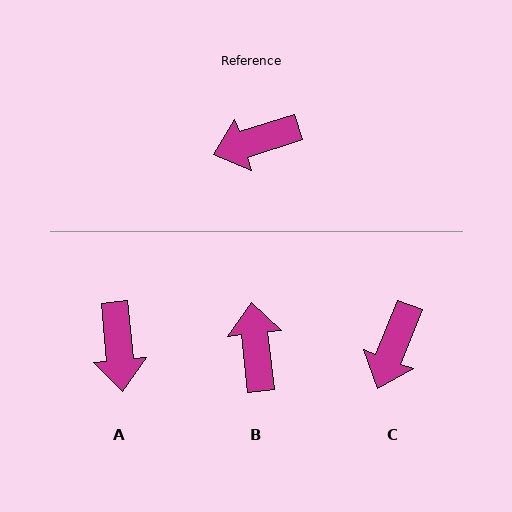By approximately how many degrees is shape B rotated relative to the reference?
Approximately 102 degrees clockwise.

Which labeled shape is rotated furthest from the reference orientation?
B, about 102 degrees away.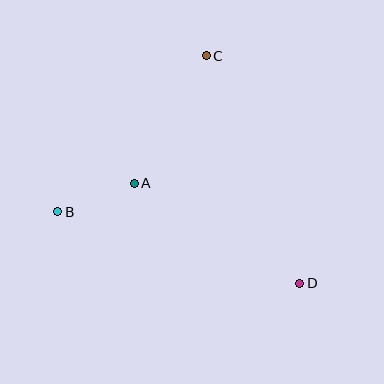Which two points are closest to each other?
Points A and B are closest to each other.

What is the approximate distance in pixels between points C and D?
The distance between C and D is approximately 246 pixels.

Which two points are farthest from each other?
Points B and D are farthest from each other.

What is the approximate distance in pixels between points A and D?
The distance between A and D is approximately 193 pixels.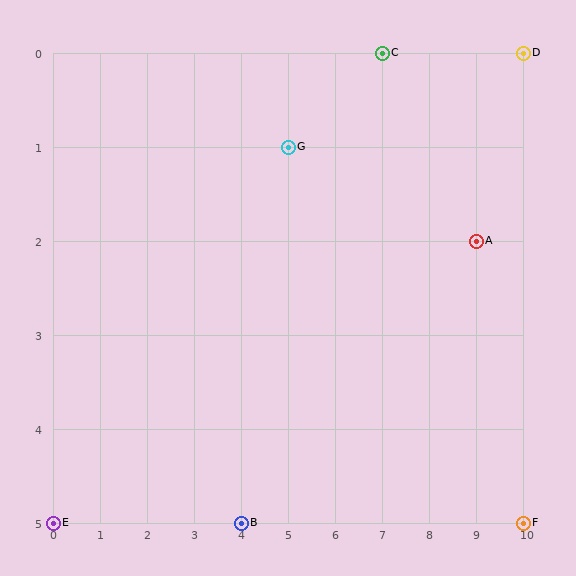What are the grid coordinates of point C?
Point C is at grid coordinates (7, 0).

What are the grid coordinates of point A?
Point A is at grid coordinates (9, 2).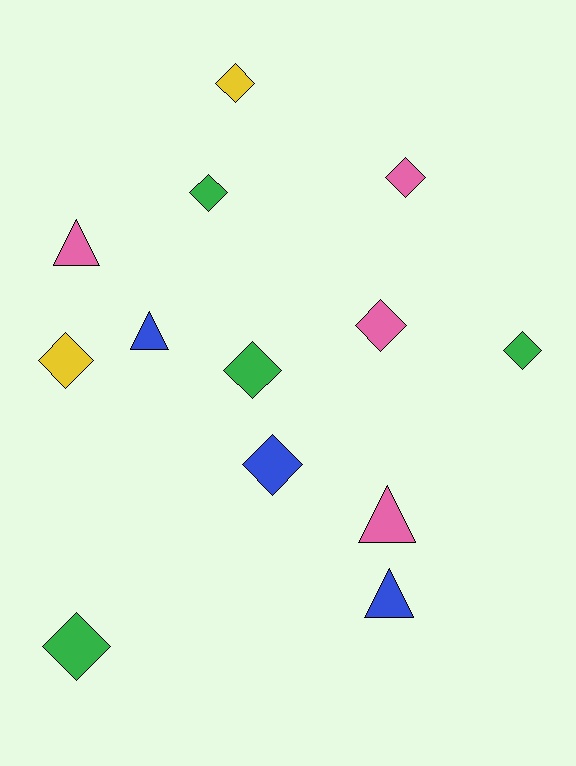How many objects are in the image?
There are 13 objects.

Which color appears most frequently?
Green, with 4 objects.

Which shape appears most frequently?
Diamond, with 9 objects.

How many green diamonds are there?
There are 4 green diamonds.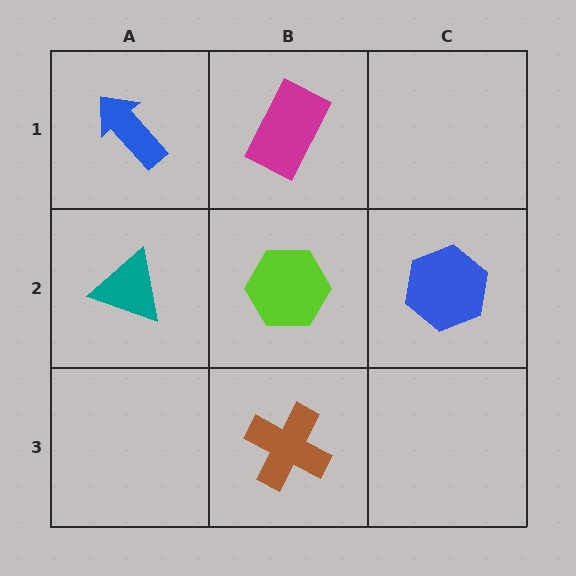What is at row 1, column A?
A blue arrow.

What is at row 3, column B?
A brown cross.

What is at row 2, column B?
A lime hexagon.